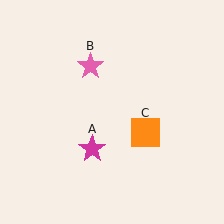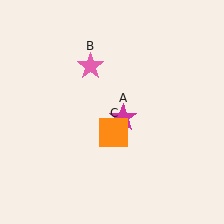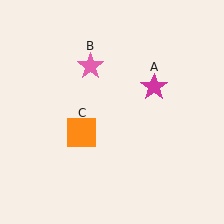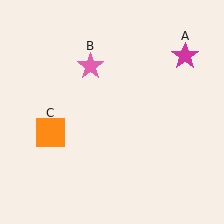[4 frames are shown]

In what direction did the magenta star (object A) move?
The magenta star (object A) moved up and to the right.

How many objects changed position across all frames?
2 objects changed position: magenta star (object A), orange square (object C).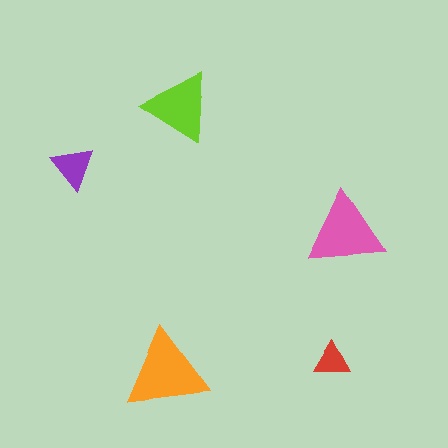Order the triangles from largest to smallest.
the orange one, the pink one, the lime one, the purple one, the red one.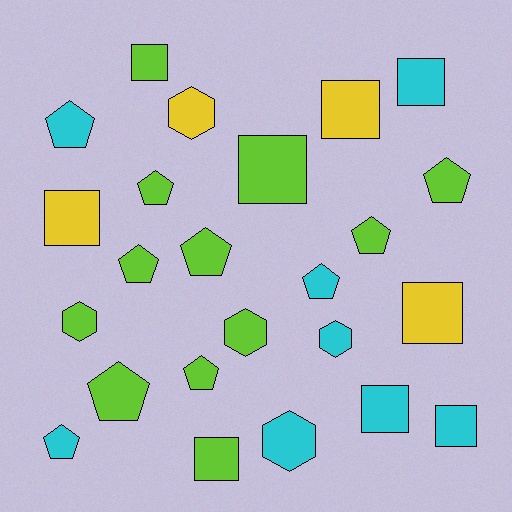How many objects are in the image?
There are 24 objects.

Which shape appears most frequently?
Pentagon, with 10 objects.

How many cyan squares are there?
There are 3 cyan squares.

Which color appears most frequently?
Lime, with 12 objects.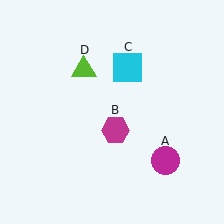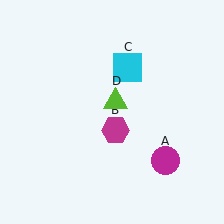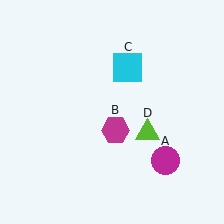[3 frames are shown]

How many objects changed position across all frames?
1 object changed position: lime triangle (object D).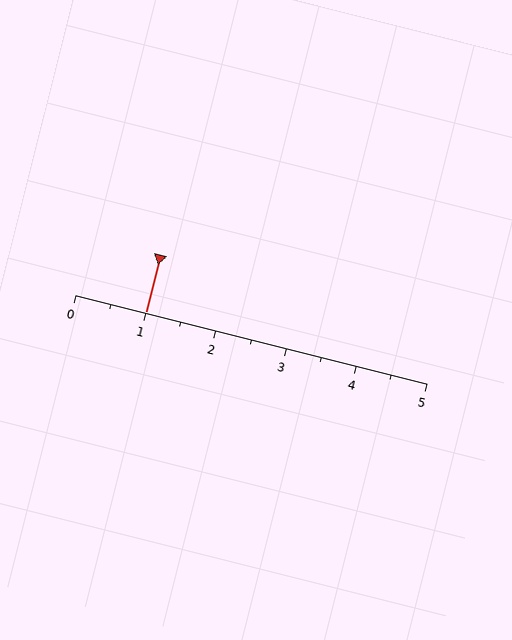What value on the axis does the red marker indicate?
The marker indicates approximately 1.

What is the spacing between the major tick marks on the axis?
The major ticks are spaced 1 apart.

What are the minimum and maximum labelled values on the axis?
The axis runs from 0 to 5.